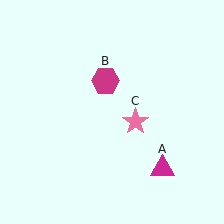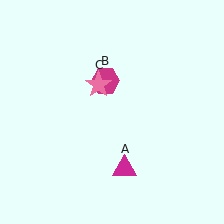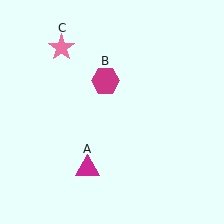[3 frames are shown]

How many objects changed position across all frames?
2 objects changed position: magenta triangle (object A), pink star (object C).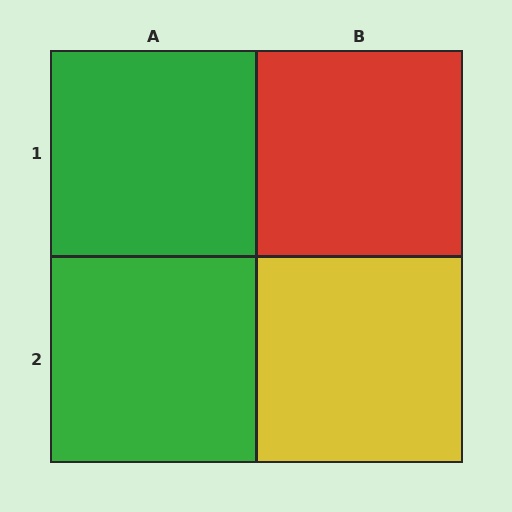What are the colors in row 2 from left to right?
Green, yellow.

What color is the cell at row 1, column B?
Red.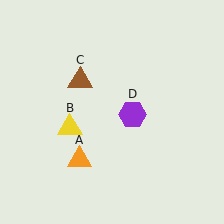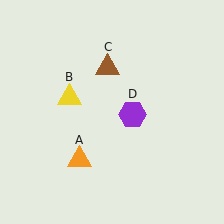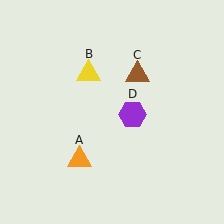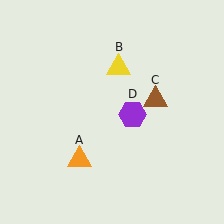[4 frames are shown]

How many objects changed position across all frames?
2 objects changed position: yellow triangle (object B), brown triangle (object C).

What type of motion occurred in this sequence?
The yellow triangle (object B), brown triangle (object C) rotated clockwise around the center of the scene.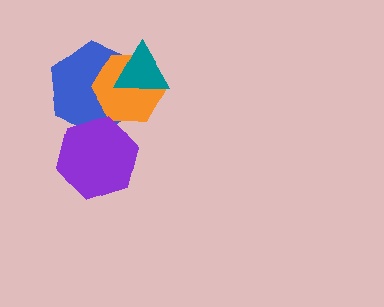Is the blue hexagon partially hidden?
Yes, it is partially covered by another shape.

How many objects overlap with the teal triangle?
2 objects overlap with the teal triangle.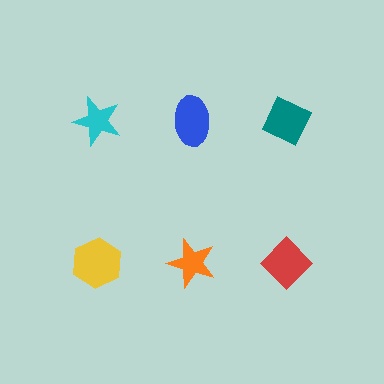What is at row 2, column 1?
A yellow hexagon.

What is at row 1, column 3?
A teal diamond.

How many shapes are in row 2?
3 shapes.